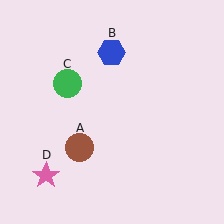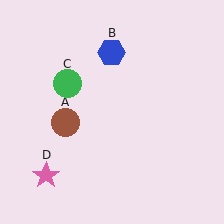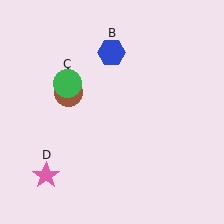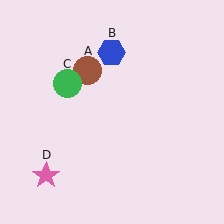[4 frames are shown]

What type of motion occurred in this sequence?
The brown circle (object A) rotated clockwise around the center of the scene.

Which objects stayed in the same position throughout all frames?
Blue hexagon (object B) and green circle (object C) and pink star (object D) remained stationary.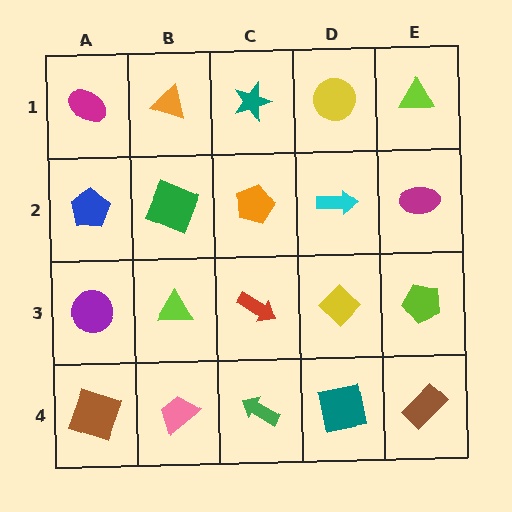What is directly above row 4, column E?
A lime pentagon.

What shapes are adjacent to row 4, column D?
A yellow diamond (row 3, column D), a green arrow (row 4, column C), a brown rectangle (row 4, column E).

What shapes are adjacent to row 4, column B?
A lime triangle (row 3, column B), a brown square (row 4, column A), a green arrow (row 4, column C).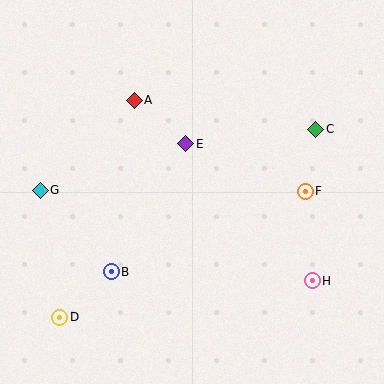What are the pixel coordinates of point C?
Point C is at (316, 129).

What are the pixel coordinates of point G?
Point G is at (40, 190).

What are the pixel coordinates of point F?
Point F is at (305, 191).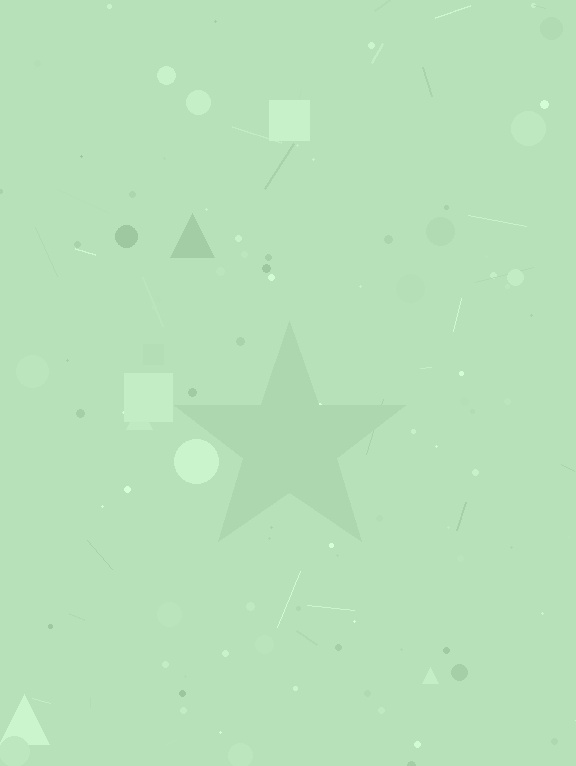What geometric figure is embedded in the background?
A star is embedded in the background.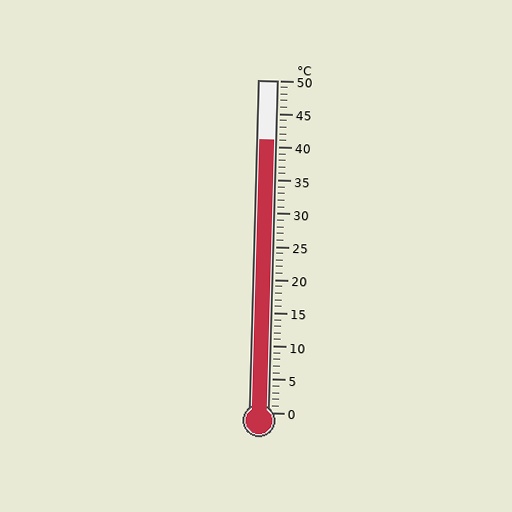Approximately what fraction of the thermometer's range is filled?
The thermometer is filled to approximately 80% of its range.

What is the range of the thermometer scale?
The thermometer scale ranges from 0°C to 50°C.